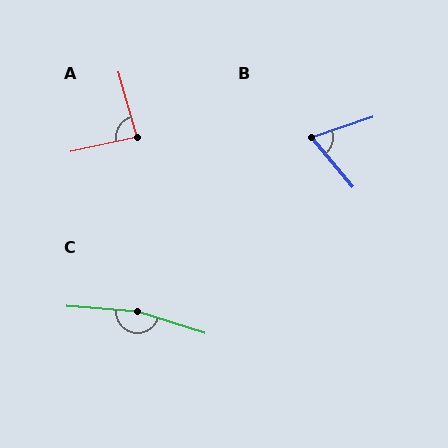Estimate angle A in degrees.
Approximately 86 degrees.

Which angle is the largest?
C, at approximately 167 degrees.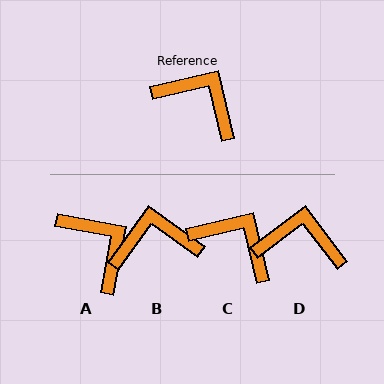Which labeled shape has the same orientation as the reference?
C.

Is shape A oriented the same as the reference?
No, it is off by about 23 degrees.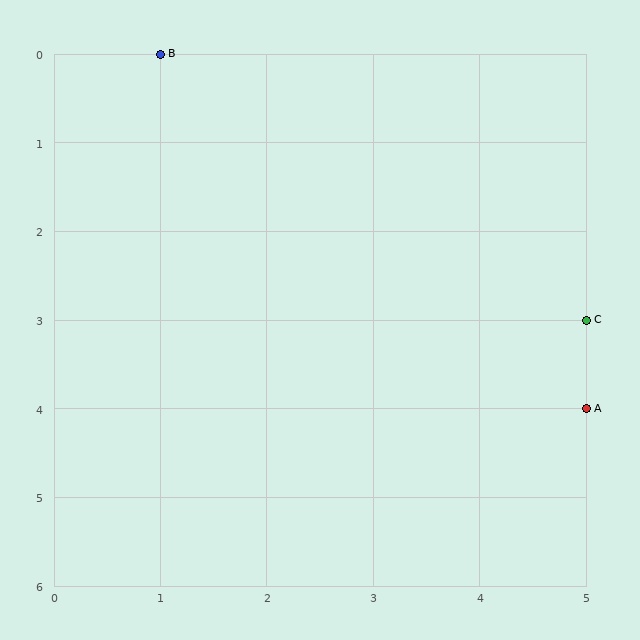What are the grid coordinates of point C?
Point C is at grid coordinates (5, 3).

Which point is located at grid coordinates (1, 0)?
Point B is at (1, 0).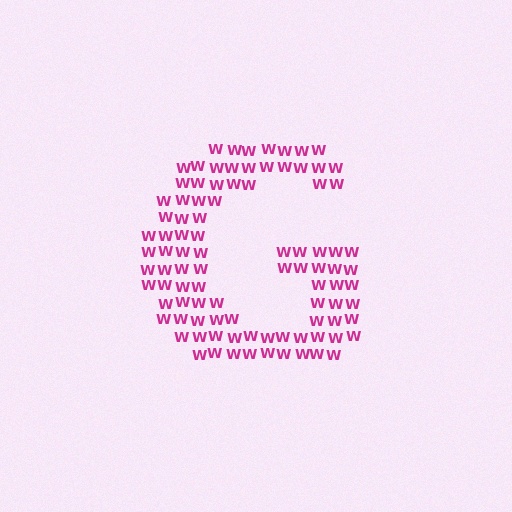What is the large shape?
The large shape is the letter G.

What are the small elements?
The small elements are letter W's.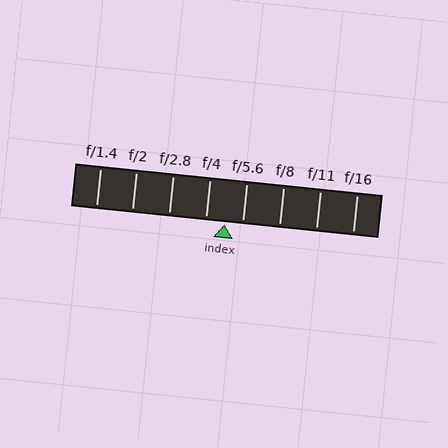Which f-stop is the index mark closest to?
The index mark is closest to f/5.6.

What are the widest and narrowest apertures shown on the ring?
The widest aperture shown is f/1.4 and the narrowest is f/16.